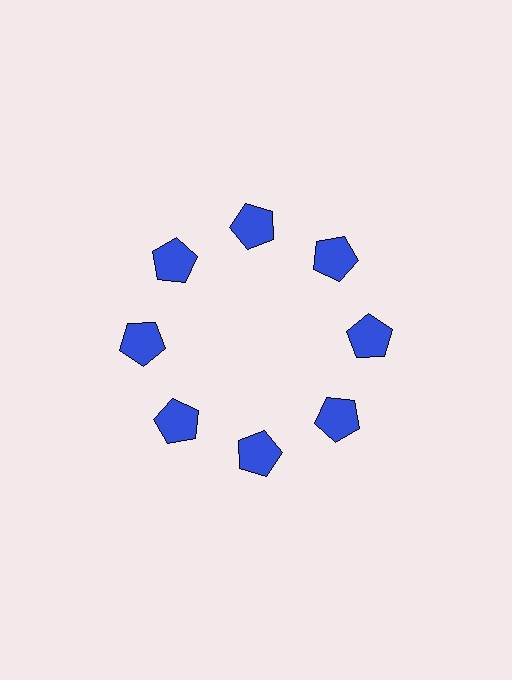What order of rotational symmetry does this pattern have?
This pattern has 8-fold rotational symmetry.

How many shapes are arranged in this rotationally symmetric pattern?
There are 8 shapes, arranged in 8 groups of 1.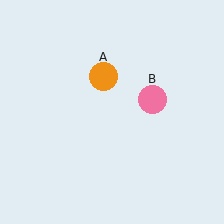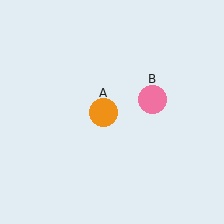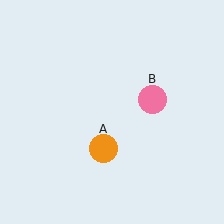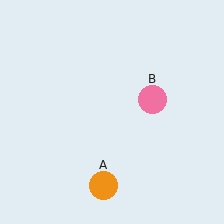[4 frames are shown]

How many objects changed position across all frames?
1 object changed position: orange circle (object A).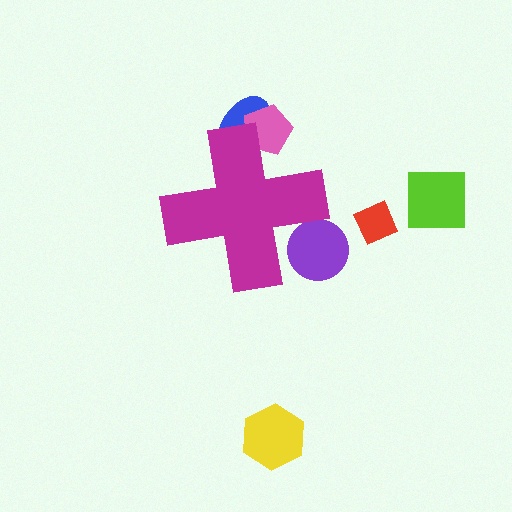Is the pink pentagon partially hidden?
Yes, the pink pentagon is partially hidden behind the magenta cross.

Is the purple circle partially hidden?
Yes, the purple circle is partially hidden behind the magenta cross.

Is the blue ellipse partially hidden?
Yes, the blue ellipse is partially hidden behind the magenta cross.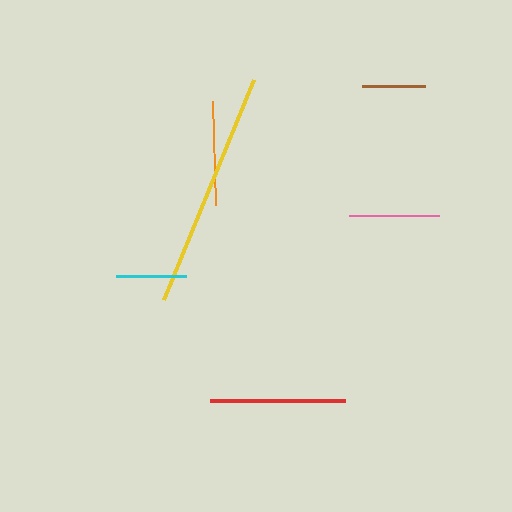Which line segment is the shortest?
The brown line is the shortest at approximately 63 pixels.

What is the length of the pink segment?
The pink segment is approximately 90 pixels long.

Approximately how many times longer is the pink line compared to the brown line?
The pink line is approximately 1.4 times the length of the brown line.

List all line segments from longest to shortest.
From longest to shortest: yellow, red, orange, pink, cyan, brown.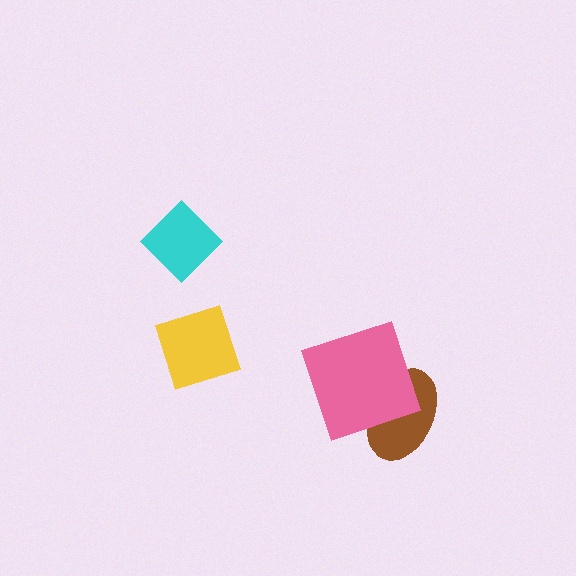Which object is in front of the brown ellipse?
The pink square is in front of the brown ellipse.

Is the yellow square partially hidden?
No, no other shape covers it.